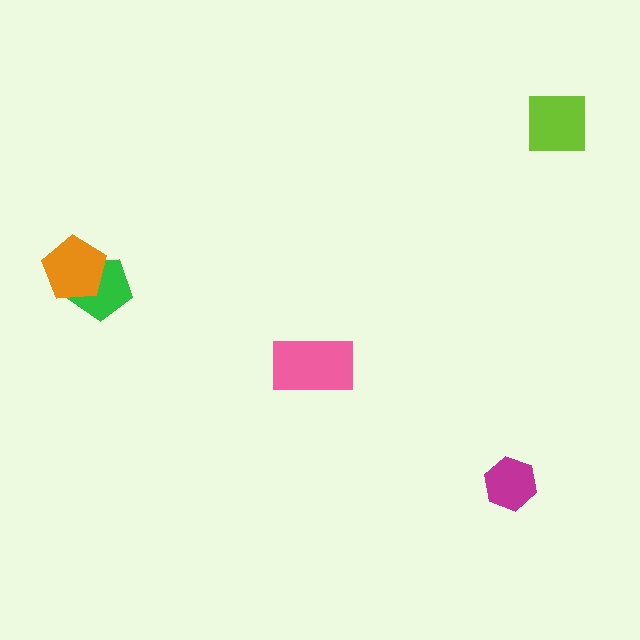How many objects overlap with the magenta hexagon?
0 objects overlap with the magenta hexagon.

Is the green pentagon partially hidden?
Yes, it is partially covered by another shape.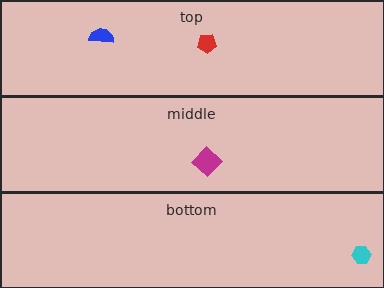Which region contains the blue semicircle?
The top region.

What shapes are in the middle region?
The magenta diamond.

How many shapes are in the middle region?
1.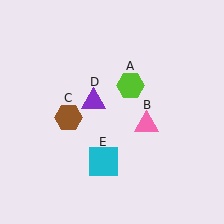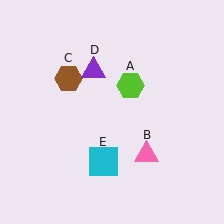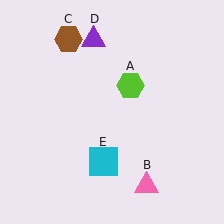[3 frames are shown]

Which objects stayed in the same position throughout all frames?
Lime hexagon (object A) and cyan square (object E) remained stationary.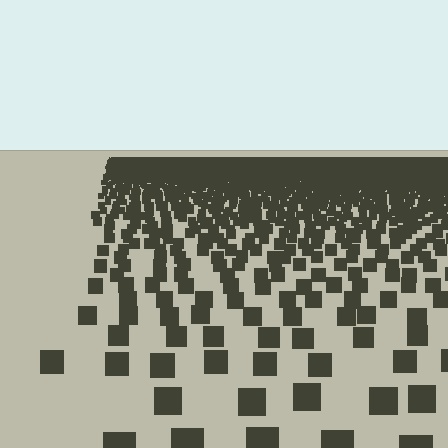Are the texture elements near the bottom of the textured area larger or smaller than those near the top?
Larger. Near the bottom, elements are closer to the viewer and appear at a bigger on-screen size.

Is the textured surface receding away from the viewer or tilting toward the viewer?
The surface is receding away from the viewer. Texture elements get smaller and denser toward the top.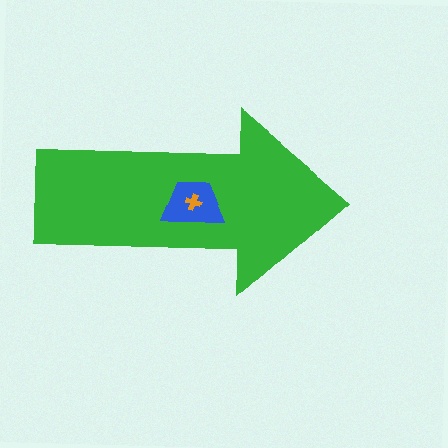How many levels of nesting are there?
3.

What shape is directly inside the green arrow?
The blue trapezoid.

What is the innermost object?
The orange cross.